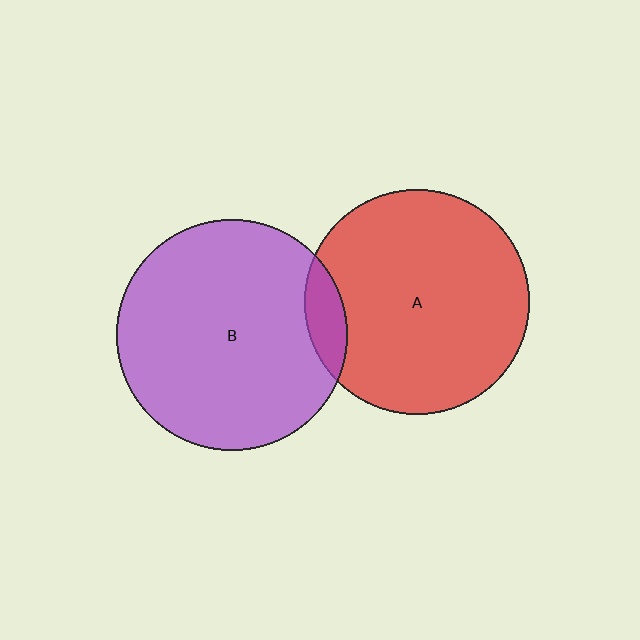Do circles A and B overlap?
Yes.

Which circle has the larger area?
Circle B (purple).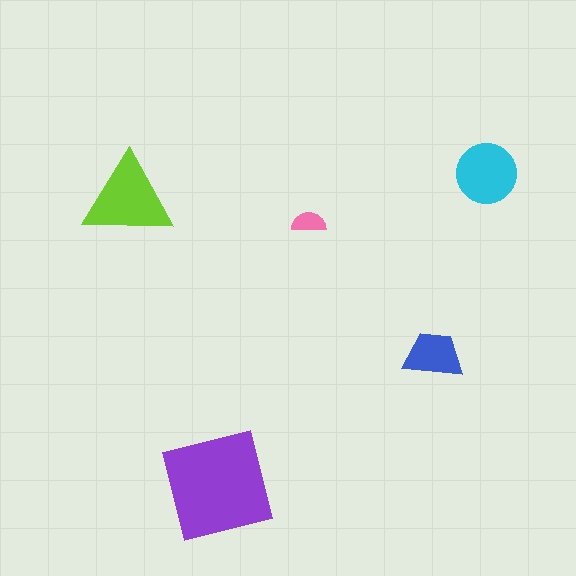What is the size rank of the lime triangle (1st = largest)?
2nd.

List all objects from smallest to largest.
The pink semicircle, the blue trapezoid, the cyan circle, the lime triangle, the purple square.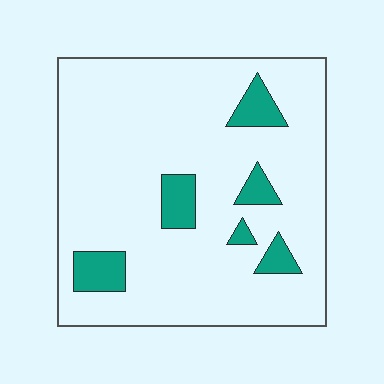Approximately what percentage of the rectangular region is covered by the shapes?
Approximately 10%.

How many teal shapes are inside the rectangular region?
6.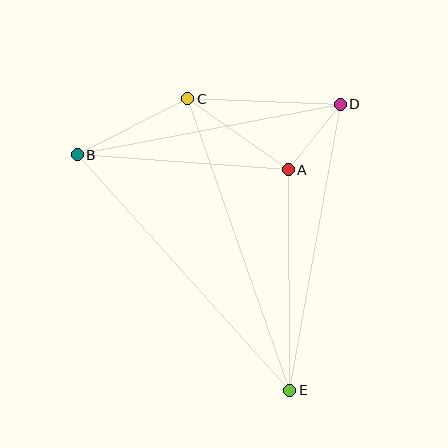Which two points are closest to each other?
Points A and D are closest to each other.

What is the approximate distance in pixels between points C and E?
The distance between C and E is approximately 309 pixels.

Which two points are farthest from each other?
Points B and E are farthest from each other.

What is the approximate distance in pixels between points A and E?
The distance between A and E is approximately 221 pixels.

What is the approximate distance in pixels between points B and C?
The distance between B and C is approximately 124 pixels.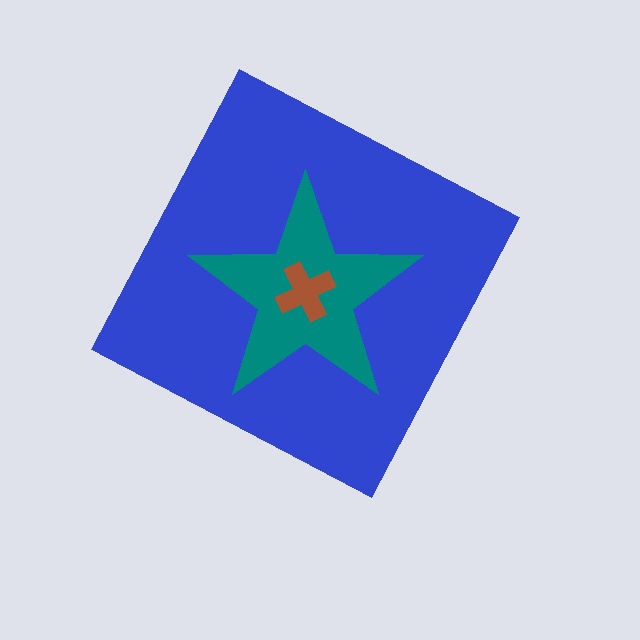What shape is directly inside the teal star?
The brown cross.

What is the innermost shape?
The brown cross.